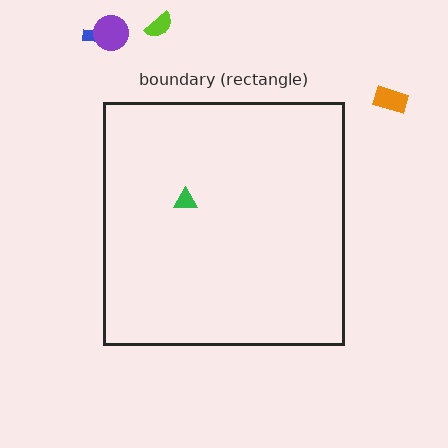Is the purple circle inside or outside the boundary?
Outside.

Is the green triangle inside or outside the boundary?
Inside.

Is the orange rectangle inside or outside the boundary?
Outside.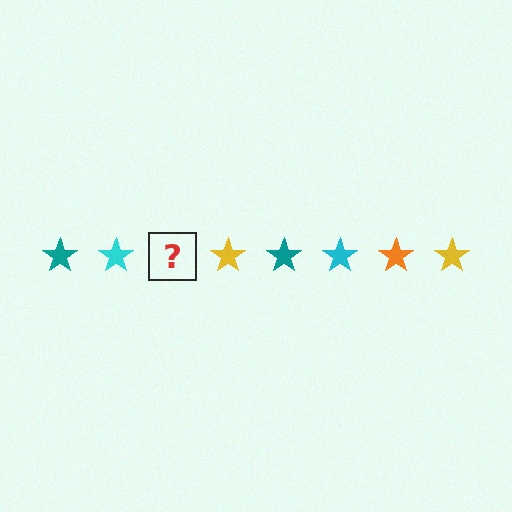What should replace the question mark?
The question mark should be replaced with an orange star.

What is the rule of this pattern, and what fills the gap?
The rule is that the pattern cycles through teal, cyan, orange, yellow stars. The gap should be filled with an orange star.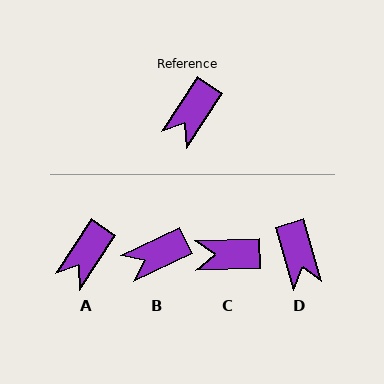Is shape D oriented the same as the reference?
No, it is off by about 50 degrees.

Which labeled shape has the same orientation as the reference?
A.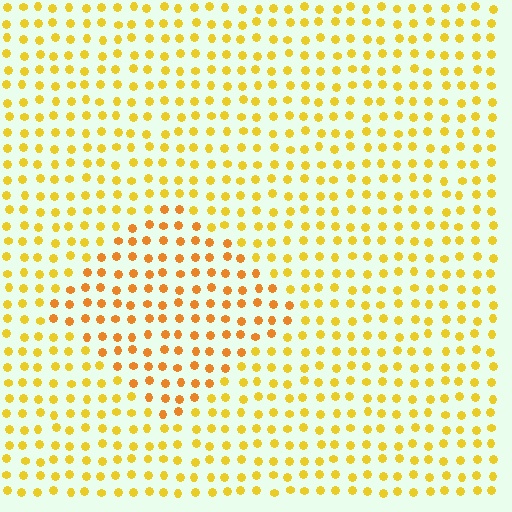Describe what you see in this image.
The image is filled with small yellow elements in a uniform arrangement. A diamond-shaped region is visible where the elements are tinted to a slightly different hue, forming a subtle color boundary.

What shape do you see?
I see a diamond.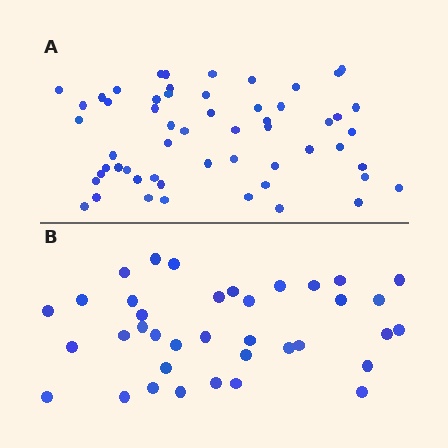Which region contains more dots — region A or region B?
Region A (the top region) has more dots.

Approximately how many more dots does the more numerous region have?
Region A has approximately 20 more dots than region B.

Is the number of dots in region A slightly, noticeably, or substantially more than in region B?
Region A has substantially more. The ratio is roughly 1.5 to 1.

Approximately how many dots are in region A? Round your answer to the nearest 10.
About 60 dots. (The exact count is 56, which rounds to 60.)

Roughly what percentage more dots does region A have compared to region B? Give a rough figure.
About 50% more.